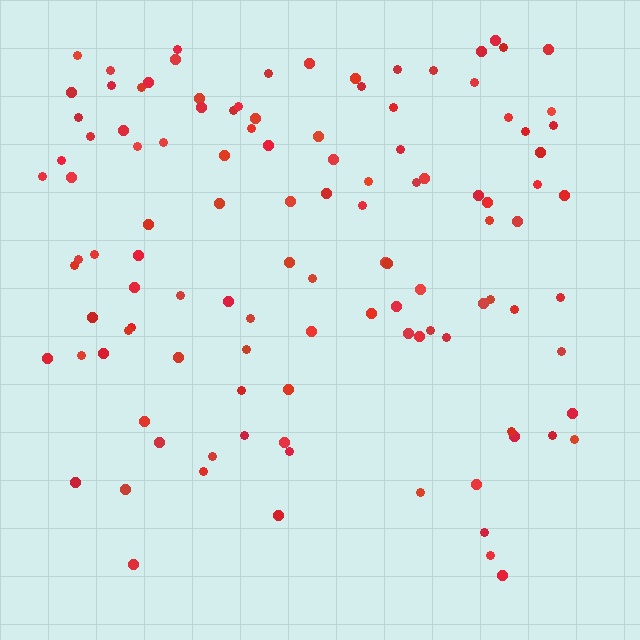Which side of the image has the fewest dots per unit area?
The bottom.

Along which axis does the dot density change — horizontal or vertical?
Vertical.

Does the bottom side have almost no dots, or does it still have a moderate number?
Still a moderate number, just noticeably fewer than the top.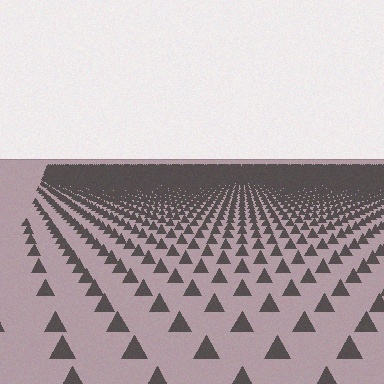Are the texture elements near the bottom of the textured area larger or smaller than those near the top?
Larger. Near the bottom, elements are closer to the viewer and appear at a bigger on-screen size.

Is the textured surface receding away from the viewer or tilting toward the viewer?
The surface is receding away from the viewer. Texture elements get smaller and denser toward the top.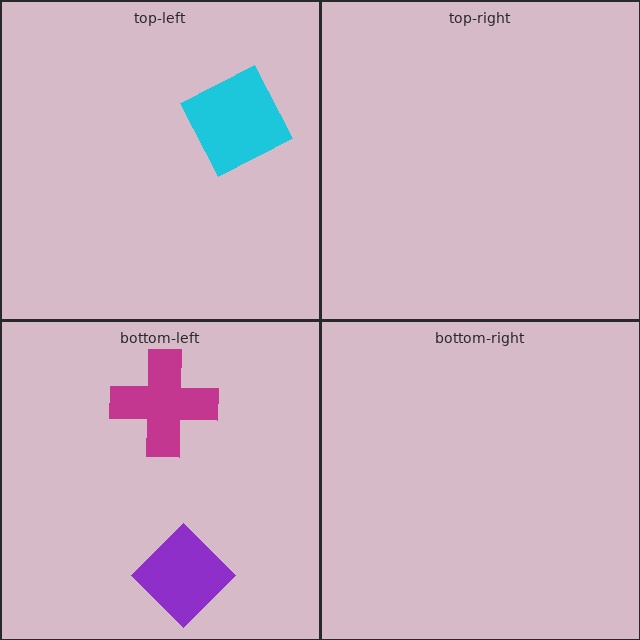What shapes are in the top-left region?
The cyan square.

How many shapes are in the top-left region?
1.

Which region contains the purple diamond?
The bottom-left region.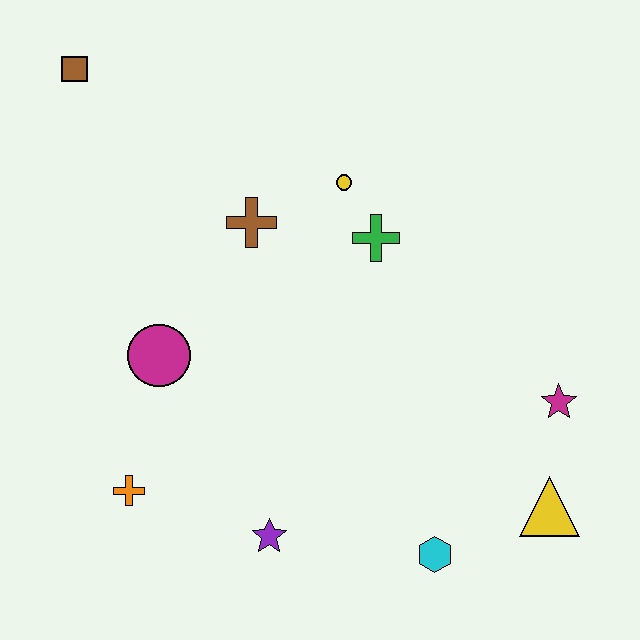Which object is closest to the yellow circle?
The green cross is closest to the yellow circle.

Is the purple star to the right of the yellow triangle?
No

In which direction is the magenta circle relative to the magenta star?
The magenta circle is to the left of the magenta star.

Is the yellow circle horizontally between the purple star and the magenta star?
Yes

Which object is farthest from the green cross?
The orange cross is farthest from the green cross.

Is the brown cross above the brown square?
No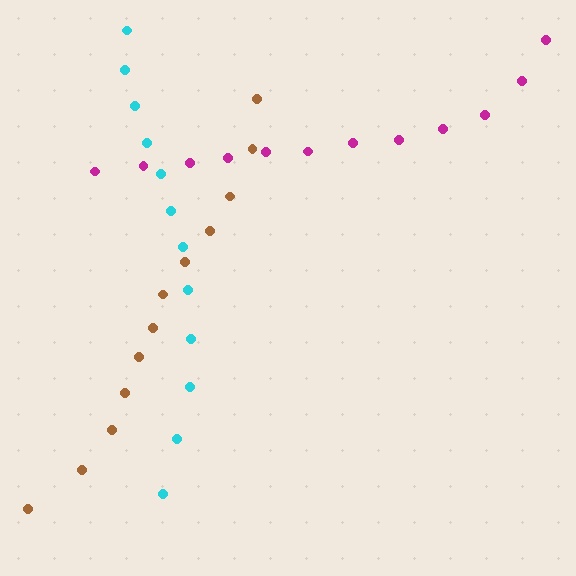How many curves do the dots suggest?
There are 3 distinct paths.